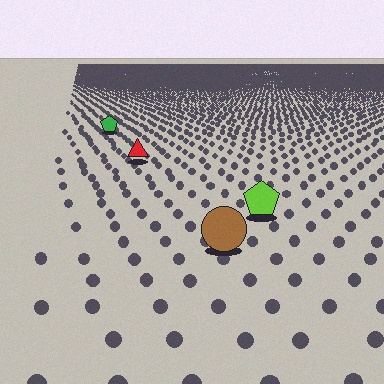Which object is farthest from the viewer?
The green pentagon is farthest from the viewer. It appears smaller and the ground texture around it is denser.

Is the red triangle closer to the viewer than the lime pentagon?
No. The lime pentagon is closer — you can tell from the texture gradient: the ground texture is coarser near it.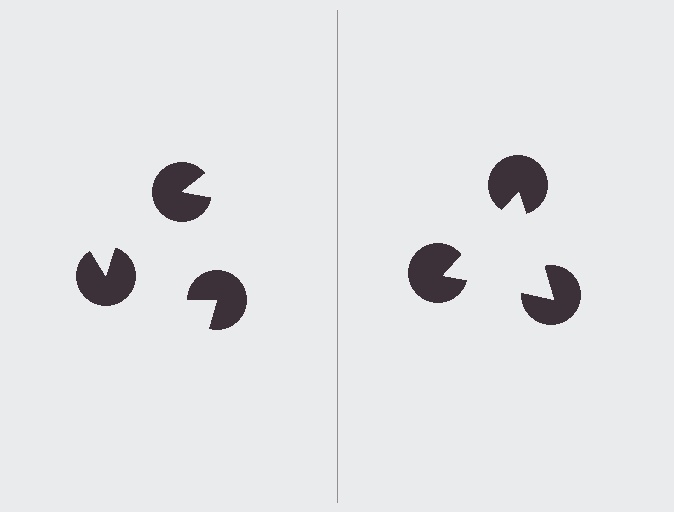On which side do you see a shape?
An illusory triangle appears on the right side. On the left side the wedge cuts are rotated, so no coherent shape forms.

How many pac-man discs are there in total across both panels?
6 — 3 on each side.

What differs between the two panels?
The pac-man discs are positioned identically on both sides; only the wedge orientations differ. On the right they align to a triangle; on the left they are misaligned.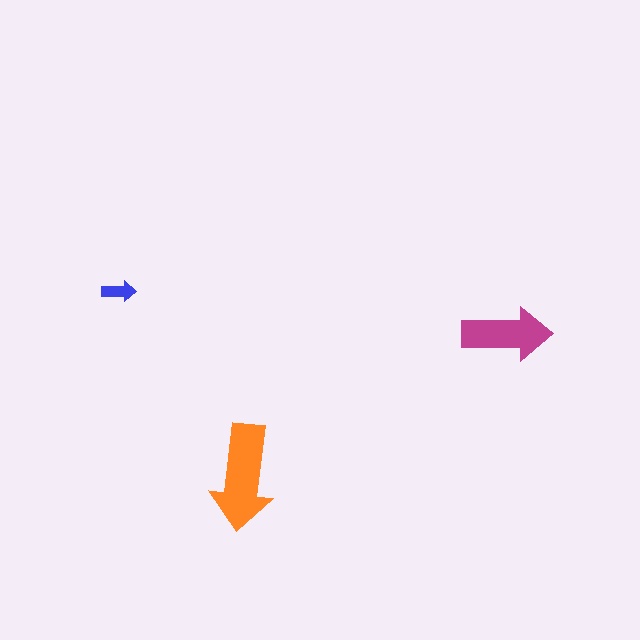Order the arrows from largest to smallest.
the orange one, the magenta one, the blue one.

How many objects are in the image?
There are 3 objects in the image.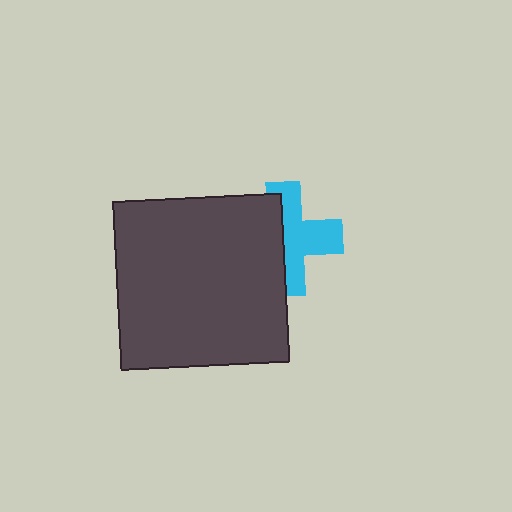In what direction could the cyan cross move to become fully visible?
The cyan cross could move right. That would shift it out from behind the dark gray square entirely.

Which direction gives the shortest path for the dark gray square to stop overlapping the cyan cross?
Moving left gives the shortest separation.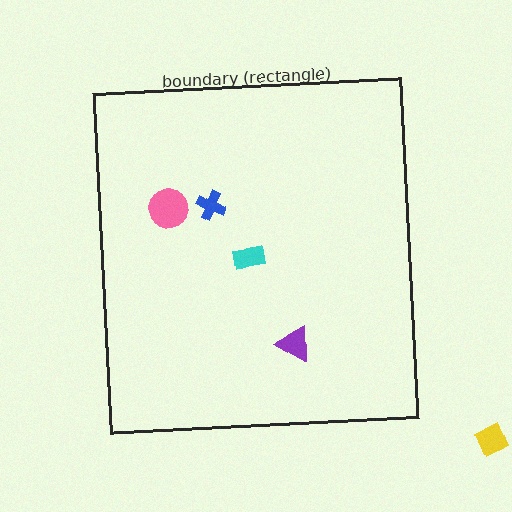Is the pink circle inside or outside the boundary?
Inside.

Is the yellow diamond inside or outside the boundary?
Outside.